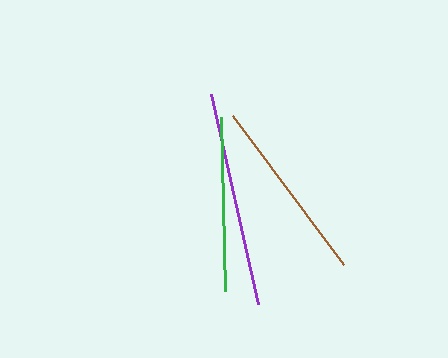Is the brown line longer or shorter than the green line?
The brown line is longer than the green line.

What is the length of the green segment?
The green segment is approximately 174 pixels long.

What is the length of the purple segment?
The purple segment is approximately 216 pixels long.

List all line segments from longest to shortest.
From longest to shortest: purple, brown, green.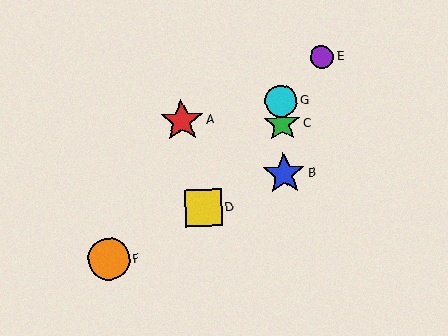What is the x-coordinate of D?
Object D is at x≈203.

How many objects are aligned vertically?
3 objects (B, C, G) are aligned vertically.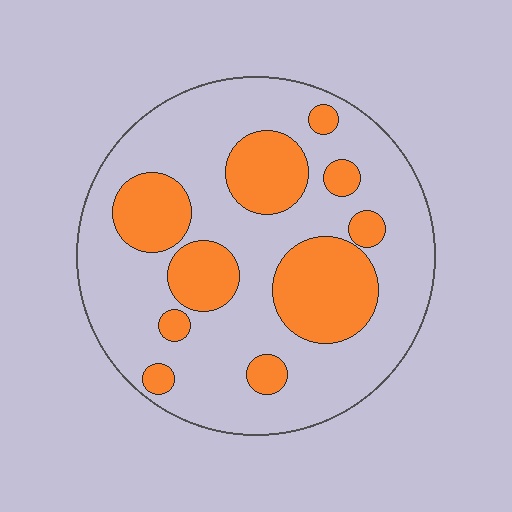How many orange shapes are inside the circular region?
10.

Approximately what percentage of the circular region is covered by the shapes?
Approximately 30%.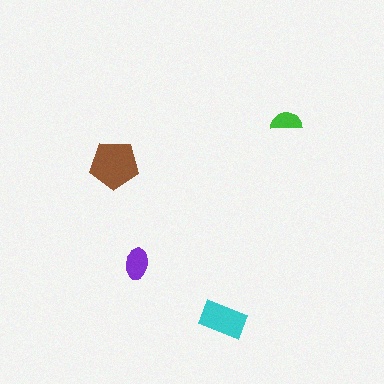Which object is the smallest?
The green semicircle.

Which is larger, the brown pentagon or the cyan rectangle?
The brown pentagon.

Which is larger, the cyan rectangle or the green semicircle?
The cyan rectangle.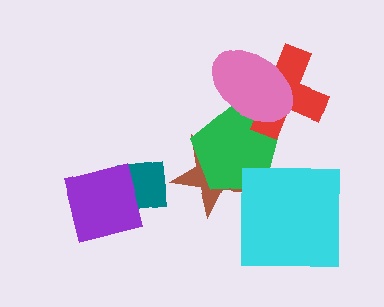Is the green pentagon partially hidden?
Yes, it is partially covered by another shape.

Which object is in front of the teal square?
The purple square is in front of the teal square.